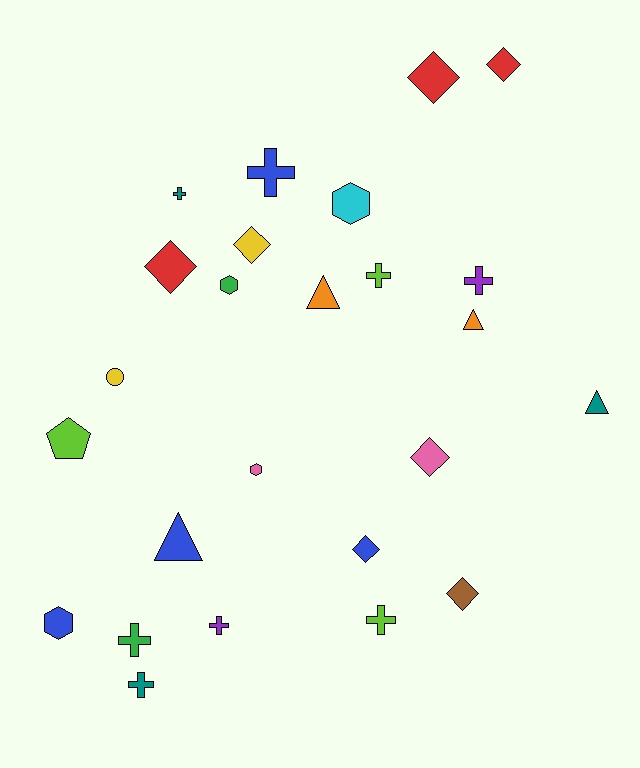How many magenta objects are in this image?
There are no magenta objects.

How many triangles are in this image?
There are 4 triangles.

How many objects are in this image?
There are 25 objects.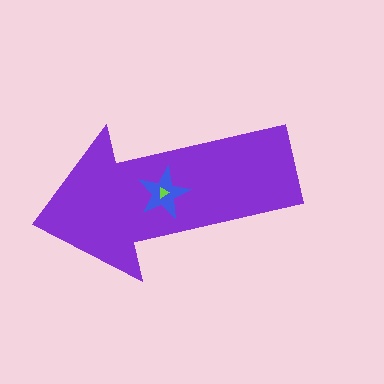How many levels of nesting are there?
3.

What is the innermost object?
The lime triangle.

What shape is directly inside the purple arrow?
The blue star.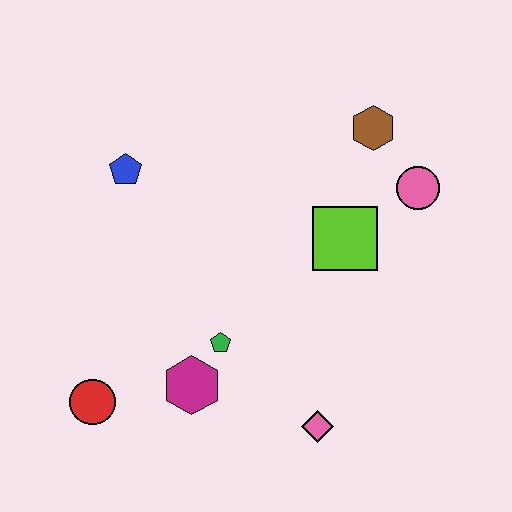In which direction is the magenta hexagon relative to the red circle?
The magenta hexagon is to the right of the red circle.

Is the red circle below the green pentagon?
Yes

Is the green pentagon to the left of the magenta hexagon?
No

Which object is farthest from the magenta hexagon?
The brown hexagon is farthest from the magenta hexagon.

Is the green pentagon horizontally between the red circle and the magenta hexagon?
No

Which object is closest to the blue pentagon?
The green pentagon is closest to the blue pentagon.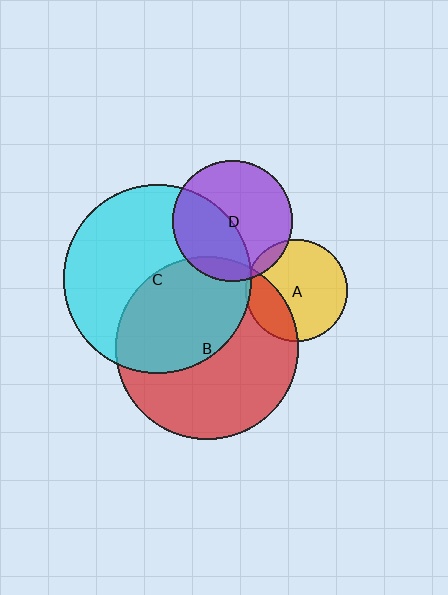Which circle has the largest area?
Circle C (cyan).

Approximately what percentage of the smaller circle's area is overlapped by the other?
Approximately 10%.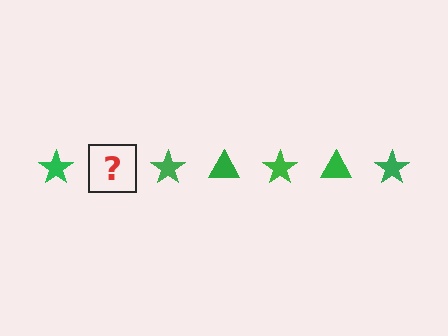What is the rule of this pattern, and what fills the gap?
The rule is that the pattern cycles through star, triangle shapes in green. The gap should be filled with a green triangle.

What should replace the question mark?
The question mark should be replaced with a green triangle.